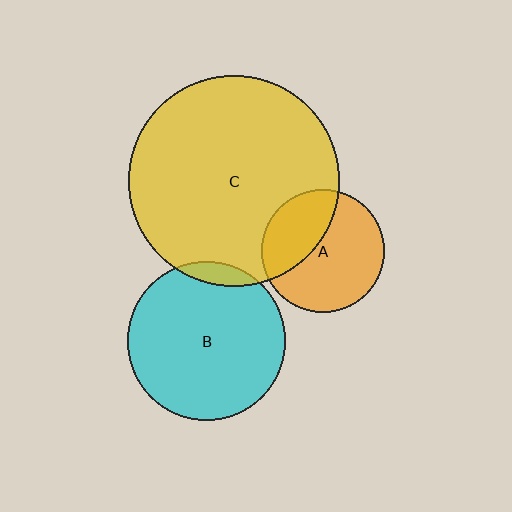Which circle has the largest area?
Circle C (yellow).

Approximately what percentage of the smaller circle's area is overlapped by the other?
Approximately 35%.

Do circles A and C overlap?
Yes.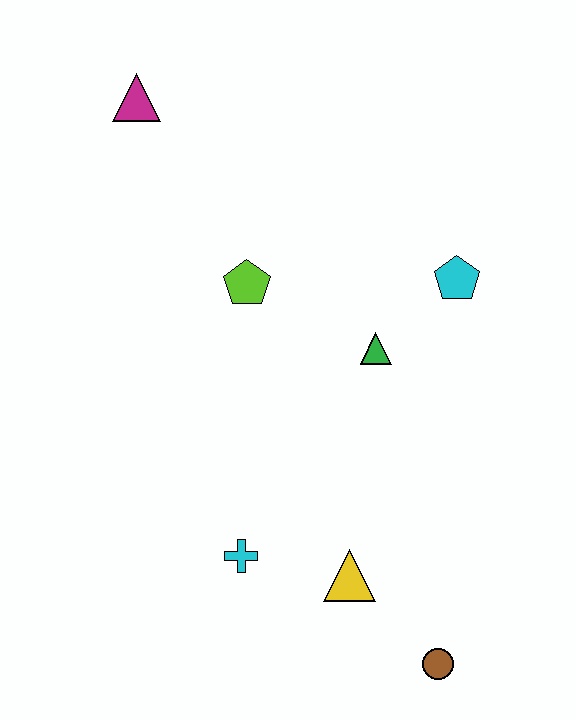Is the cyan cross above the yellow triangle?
Yes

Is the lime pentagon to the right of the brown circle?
No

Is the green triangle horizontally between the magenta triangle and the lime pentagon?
No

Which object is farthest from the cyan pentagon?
The brown circle is farthest from the cyan pentagon.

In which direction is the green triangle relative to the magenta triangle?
The green triangle is below the magenta triangle.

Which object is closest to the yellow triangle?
The cyan cross is closest to the yellow triangle.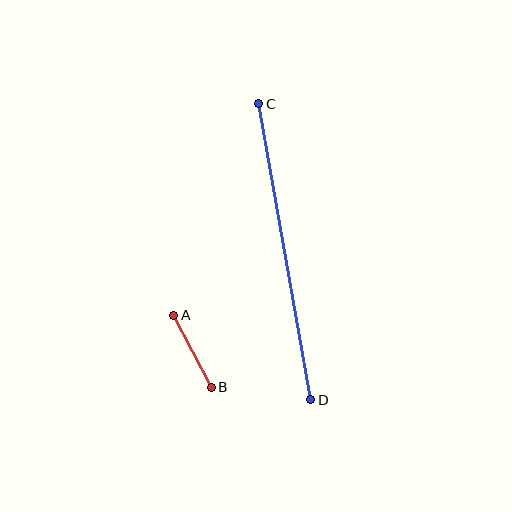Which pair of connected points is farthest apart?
Points C and D are farthest apart.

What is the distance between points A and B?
The distance is approximately 81 pixels.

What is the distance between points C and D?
The distance is approximately 300 pixels.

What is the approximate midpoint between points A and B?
The midpoint is at approximately (192, 351) pixels.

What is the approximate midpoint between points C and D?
The midpoint is at approximately (285, 252) pixels.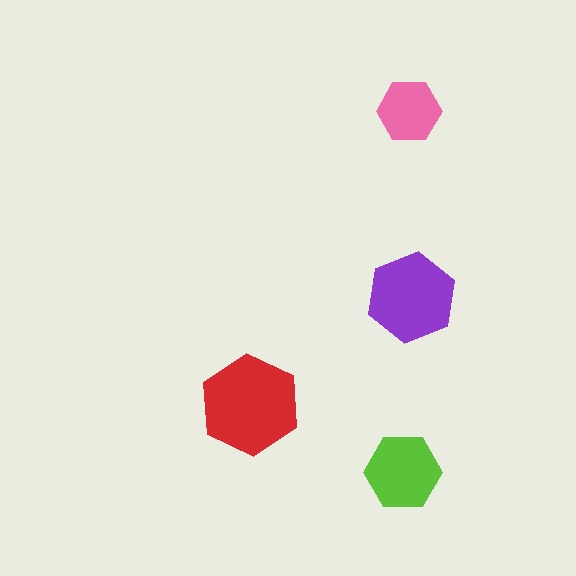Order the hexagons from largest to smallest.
the red one, the purple one, the lime one, the pink one.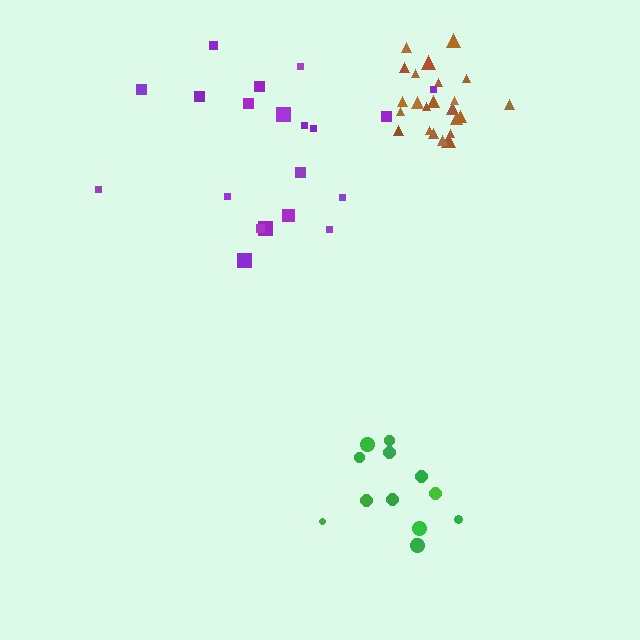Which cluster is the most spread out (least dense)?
Purple.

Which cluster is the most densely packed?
Brown.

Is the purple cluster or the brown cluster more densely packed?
Brown.